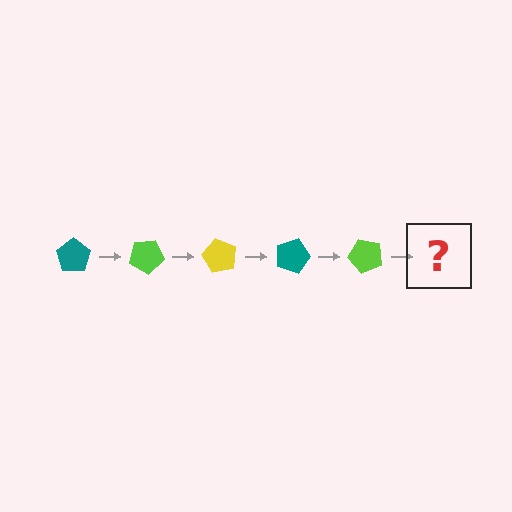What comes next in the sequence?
The next element should be a yellow pentagon, rotated 150 degrees from the start.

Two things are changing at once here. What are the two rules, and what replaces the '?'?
The two rules are that it rotates 30 degrees each step and the color cycles through teal, lime, and yellow. The '?' should be a yellow pentagon, rotated 150 degrees from the start.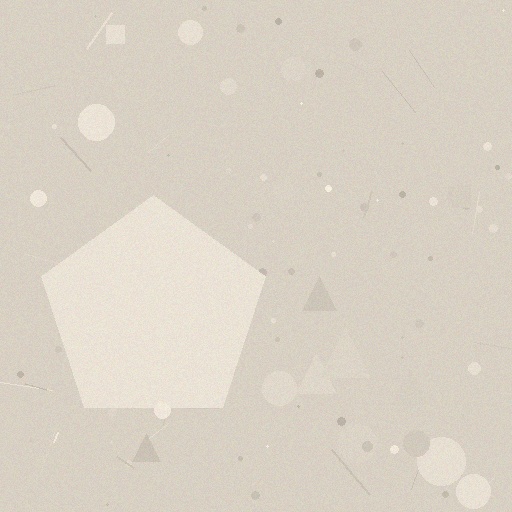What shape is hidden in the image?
A pentagon is hidden in the image.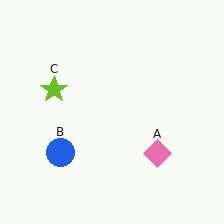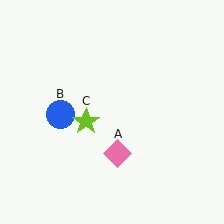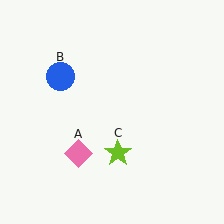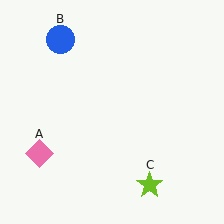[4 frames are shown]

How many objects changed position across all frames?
3 objects changed position: pink diamond (object A), blue circle (object B), lime star (object C).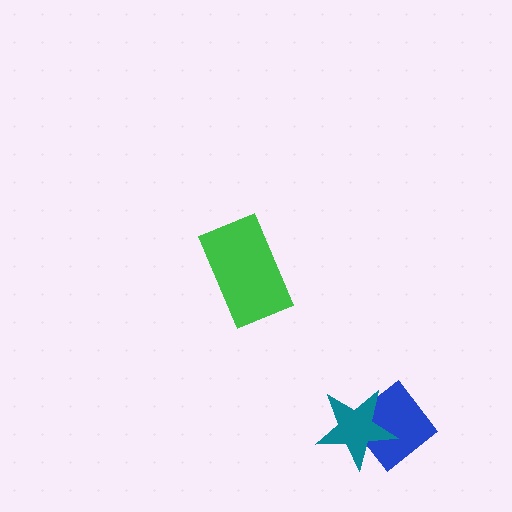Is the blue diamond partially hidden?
Yes, it is partially covered by another shape.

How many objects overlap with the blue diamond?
1 object overlaps with the blue diamond.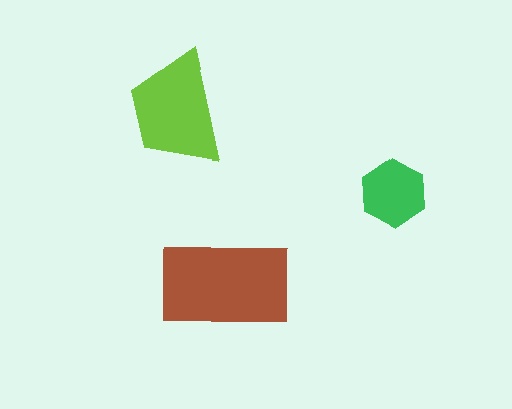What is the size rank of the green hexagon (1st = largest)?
3rd.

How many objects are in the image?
There are 3 objects in the image.